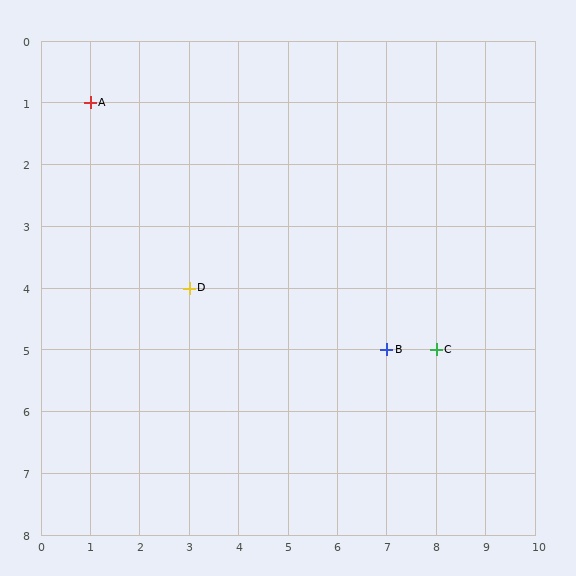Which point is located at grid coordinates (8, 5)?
Point C is at (8, 5).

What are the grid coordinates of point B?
Point B is at grid coordinates (7, 5).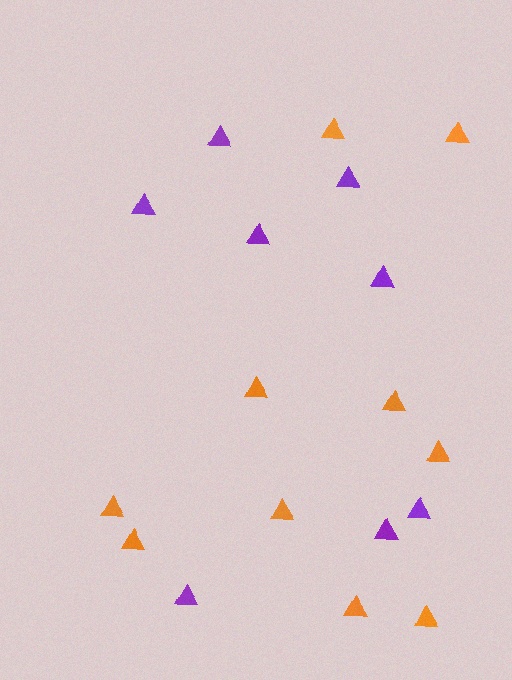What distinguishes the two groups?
There are 2 groups: one group of orange triangles (10) and one group of purple triangles (8).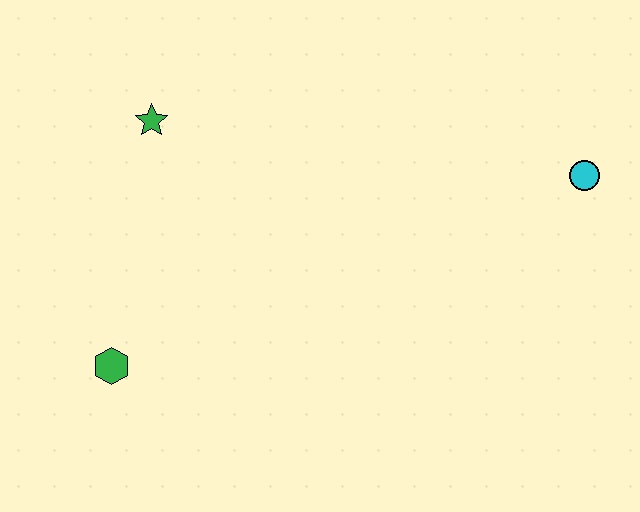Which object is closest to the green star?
The green hexagon is closest to the green star.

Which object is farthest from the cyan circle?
The green hexagon is farthest from the cyan circle.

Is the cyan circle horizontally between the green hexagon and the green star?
No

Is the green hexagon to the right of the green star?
No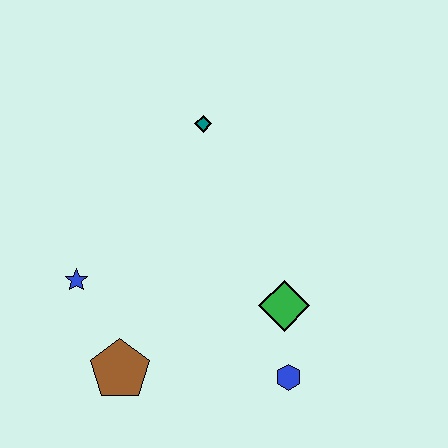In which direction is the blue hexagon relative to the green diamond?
The blue hexagon is below the green diamond.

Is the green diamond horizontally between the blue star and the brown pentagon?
No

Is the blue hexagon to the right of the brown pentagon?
Yes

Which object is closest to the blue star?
The brown pentagon is closest to the blue star.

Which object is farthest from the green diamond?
The blue star is farthest from the green diamond.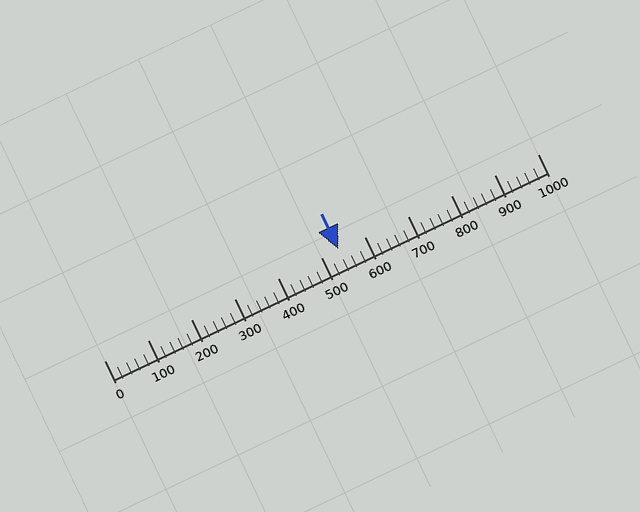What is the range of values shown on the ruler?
The ruler shows values from 0 to 1000.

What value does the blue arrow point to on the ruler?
The blue arrow points to approximately 540.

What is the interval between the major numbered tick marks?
The major tick marks are spaced 100 units apart.